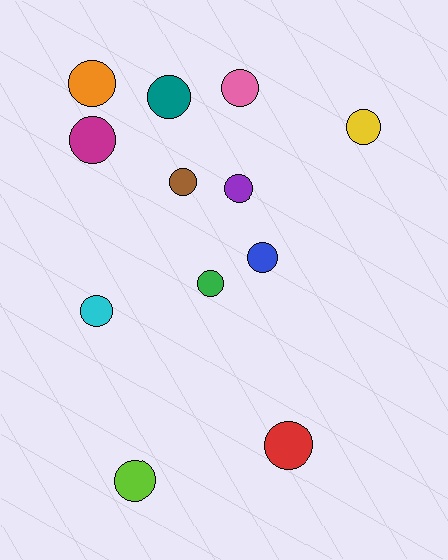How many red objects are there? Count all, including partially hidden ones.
There is 1 red object.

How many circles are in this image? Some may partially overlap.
There are 12 circles.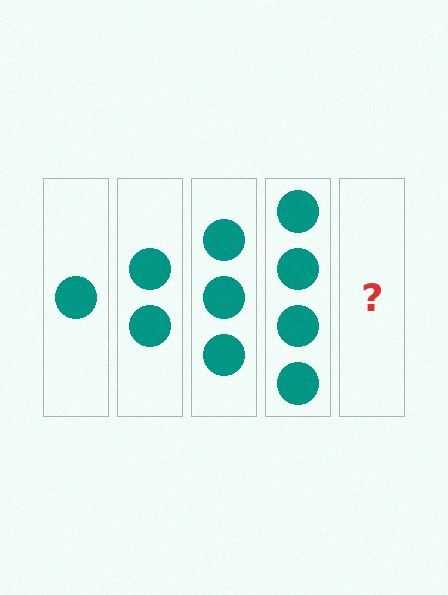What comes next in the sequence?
The next element should be 5 circles.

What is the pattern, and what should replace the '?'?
The pattern is that each step adds one more circle. The '?' should be 5 circles.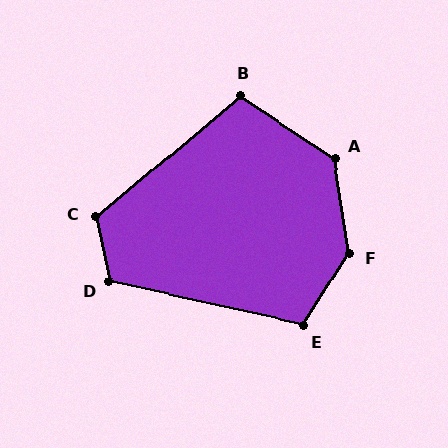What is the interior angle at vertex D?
Approximately 114 degrees (obtuse).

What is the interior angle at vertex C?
Approximately 118 degrees (obtuse).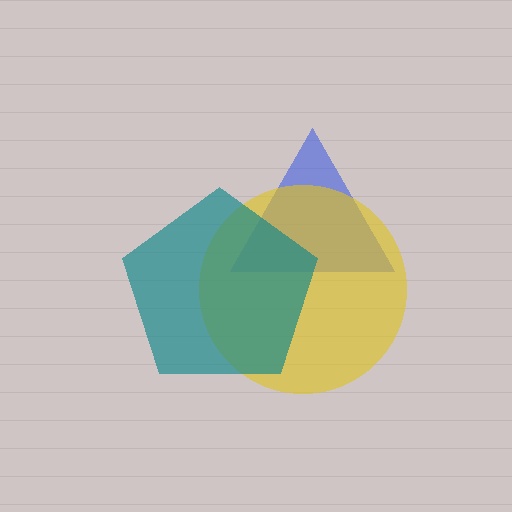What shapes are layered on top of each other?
The layered shapes are: a blue triangle, a yellow circle, a teal pentagon.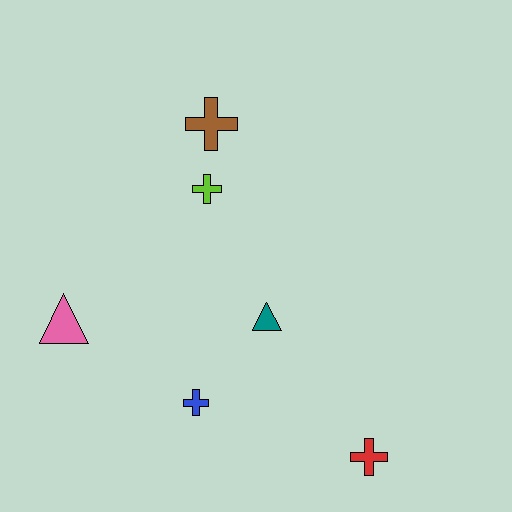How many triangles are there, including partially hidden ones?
There are 2 triangles.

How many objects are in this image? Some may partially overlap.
There are 6 objects.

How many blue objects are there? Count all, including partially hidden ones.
There is 1 blue object.